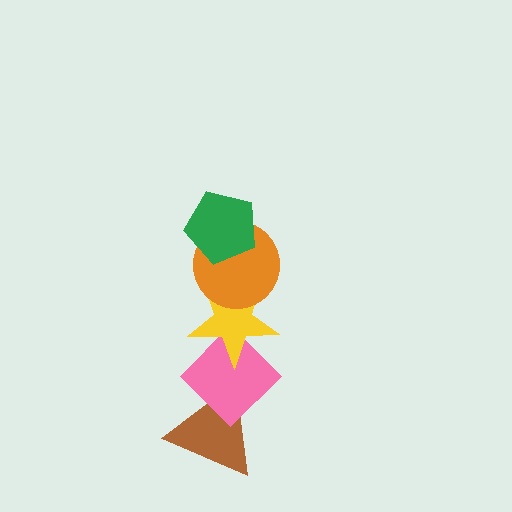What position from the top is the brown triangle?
The brown triangle is 5th from the top.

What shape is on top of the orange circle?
The green pentagon is on top of the orange circle.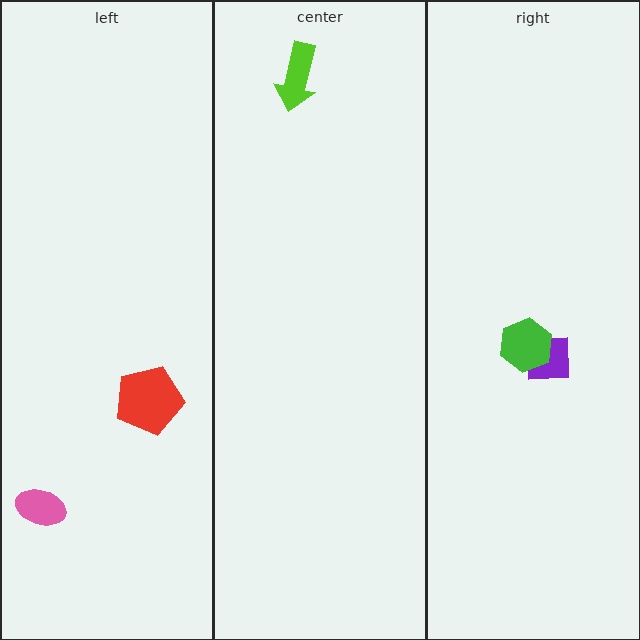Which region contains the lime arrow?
The center region.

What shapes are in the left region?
The red pentagon, the pink ellipse.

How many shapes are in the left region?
2.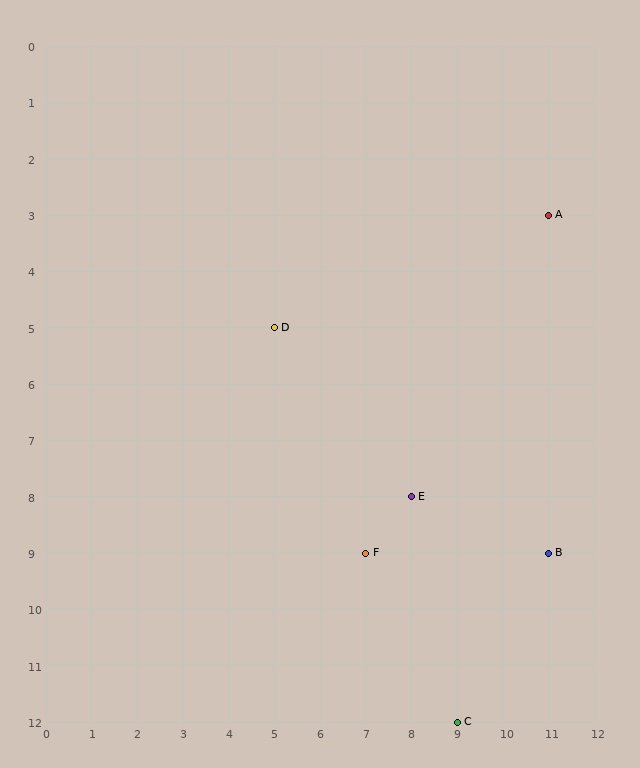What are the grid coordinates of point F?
Point F is at grid coordinates (7, 9).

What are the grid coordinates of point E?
Point E is at grid coordinates (8, 8).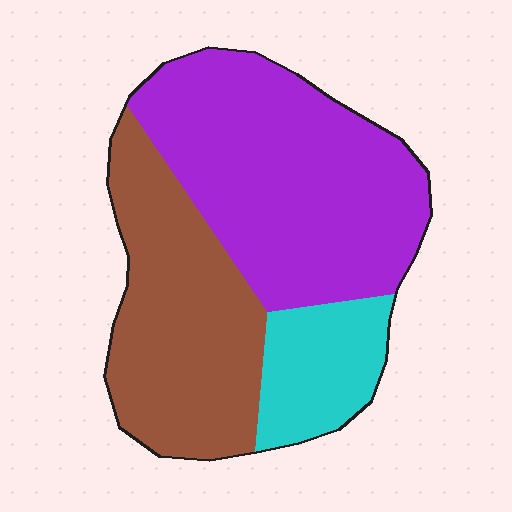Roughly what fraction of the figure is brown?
Brown covers 36% of the figure.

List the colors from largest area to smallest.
From largest to smallest: purple, brown, cyan.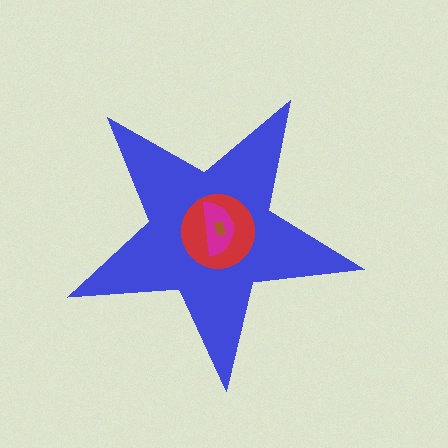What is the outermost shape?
The blue star.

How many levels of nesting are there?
4.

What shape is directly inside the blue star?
The red circle.